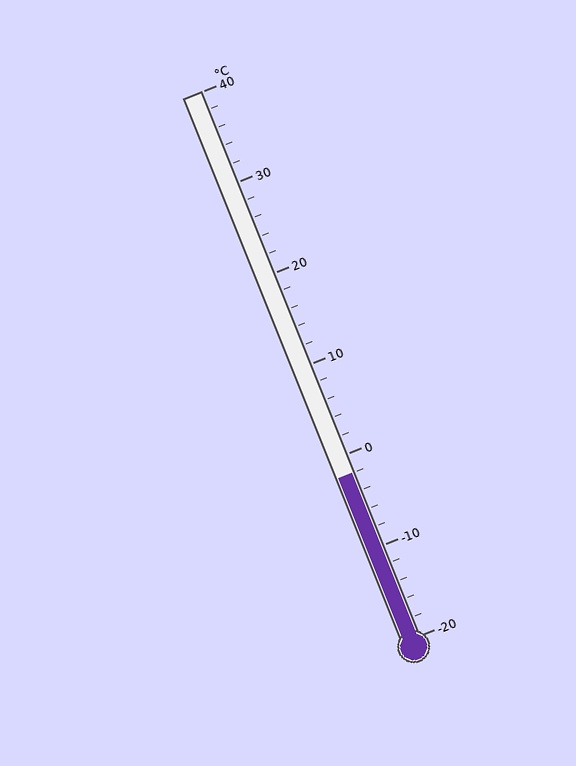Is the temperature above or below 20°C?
The temperature is below 20°C.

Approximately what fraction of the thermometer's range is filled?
The thermometer is filled to approximately 30% of its range.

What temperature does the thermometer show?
The thermometer shows approximately -2°C.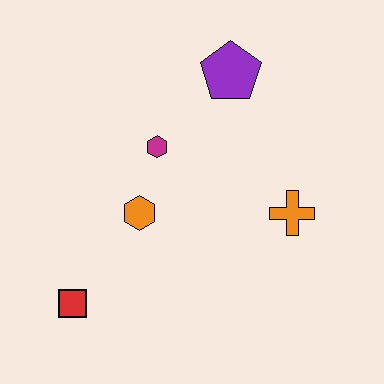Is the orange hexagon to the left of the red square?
No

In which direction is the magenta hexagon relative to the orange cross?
The magenta hexagon is to the left of the orange cross.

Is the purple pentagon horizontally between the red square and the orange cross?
Yes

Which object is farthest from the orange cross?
The red square is farthest from the orange cross.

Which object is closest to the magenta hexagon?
The orange hexagon is closest to the magenta hexagon.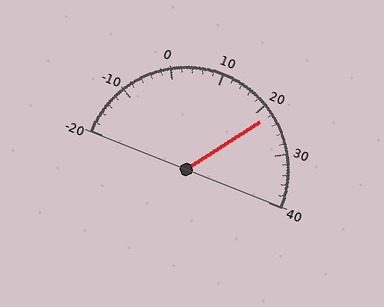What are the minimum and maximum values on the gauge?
The gauge ranges from -20 to 40.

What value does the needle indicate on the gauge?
The needle indicates approximately 22.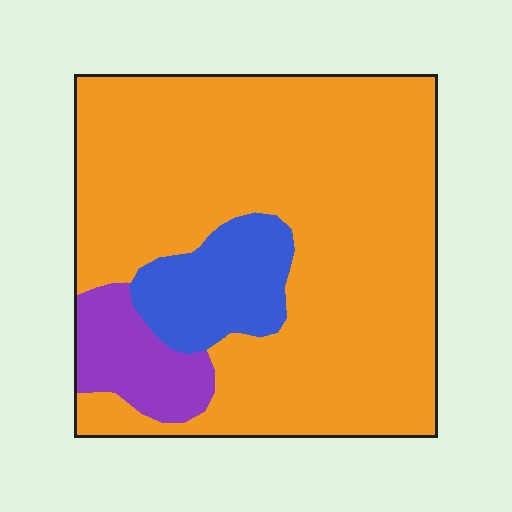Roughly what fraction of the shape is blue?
Blue takes up about one eighth (1/8) of the shape.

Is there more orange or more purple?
Orange.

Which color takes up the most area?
Orange, at roughly 80%.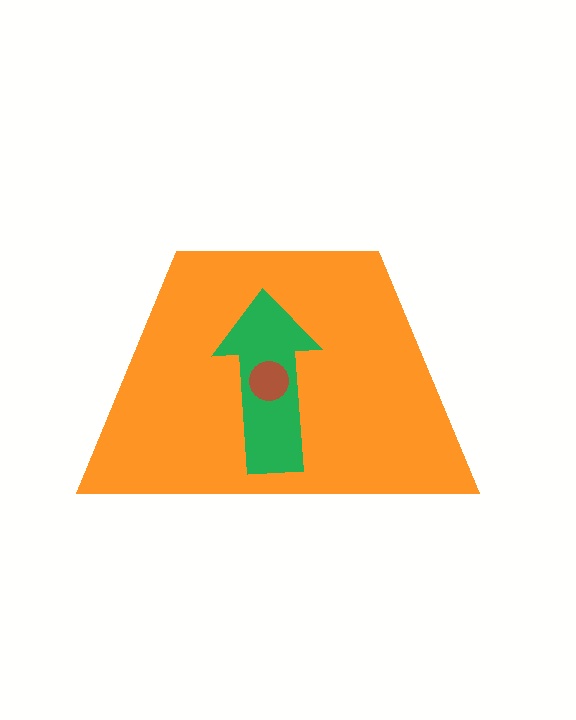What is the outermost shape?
The orange trapezoid.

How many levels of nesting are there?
3.